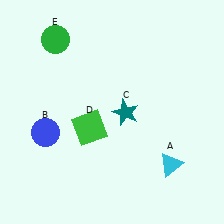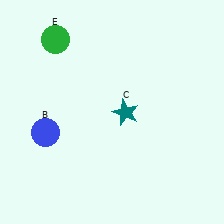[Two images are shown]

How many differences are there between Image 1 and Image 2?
There are 2 differences between the two images.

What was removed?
The cyan triangle (A), the green square (D) were removed in Image 2.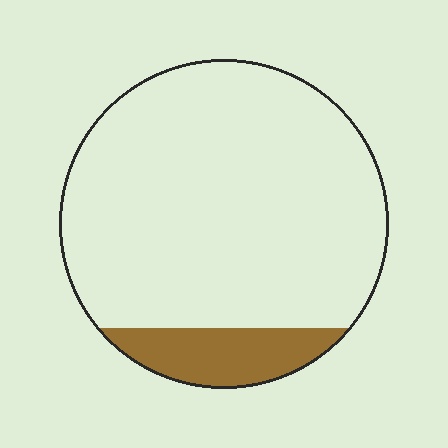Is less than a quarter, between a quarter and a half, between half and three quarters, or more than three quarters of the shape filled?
Less than a quarter.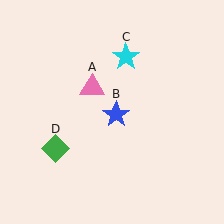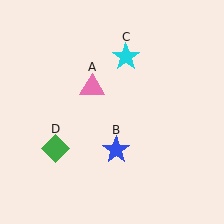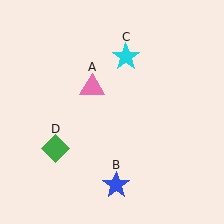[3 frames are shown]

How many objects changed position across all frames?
1 object changed position: blue star (object B).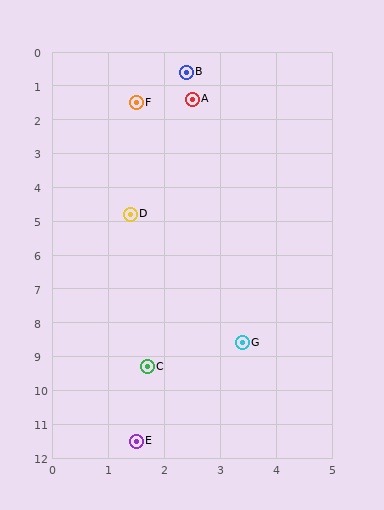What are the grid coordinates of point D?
Point D is at approximately (1.4, 4.8).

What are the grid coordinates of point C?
Point C is at approximately (1.7, 9.3).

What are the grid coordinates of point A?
Point A is at approximately (2.5, 1.4).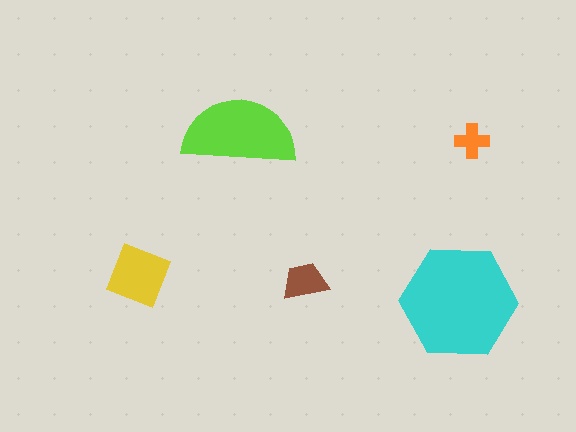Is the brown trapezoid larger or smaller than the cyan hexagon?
Smaller.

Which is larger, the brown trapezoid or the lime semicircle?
The lime semicircle.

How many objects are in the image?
There are 5 objects in the image.